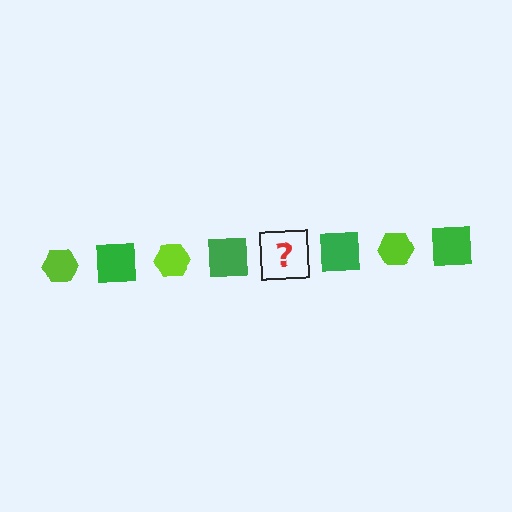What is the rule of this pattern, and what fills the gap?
The rule is that the pattern alternates between lime hexagon and green square. The gap should be filled with a lime hexagon.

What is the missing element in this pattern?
The missing element is a lime hexagon.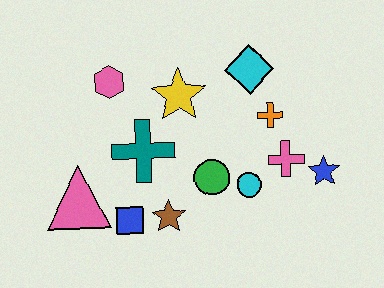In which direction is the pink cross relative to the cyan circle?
The pink cross is to the right of the cyan circle.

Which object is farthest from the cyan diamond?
The pink triangle is farthest from the cyan diamond.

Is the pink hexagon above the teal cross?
Yes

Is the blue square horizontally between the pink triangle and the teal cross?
Yes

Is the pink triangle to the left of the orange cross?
Yes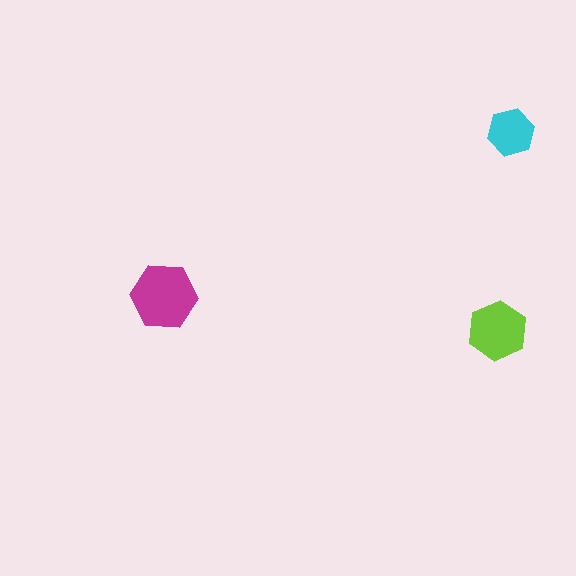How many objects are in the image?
There are 3 objects in the image.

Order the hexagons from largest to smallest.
the magenta one, the lime one, the cyan one.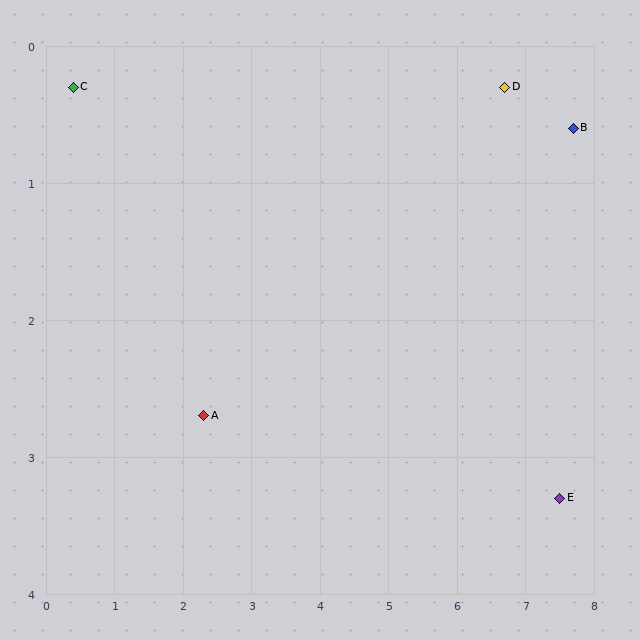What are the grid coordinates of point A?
Point A is at approximately (2.3, 2.7).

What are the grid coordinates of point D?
Point D is at approximately (6.7, 0.3).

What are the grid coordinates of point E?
Point E is at approximately (7.5, 3.3).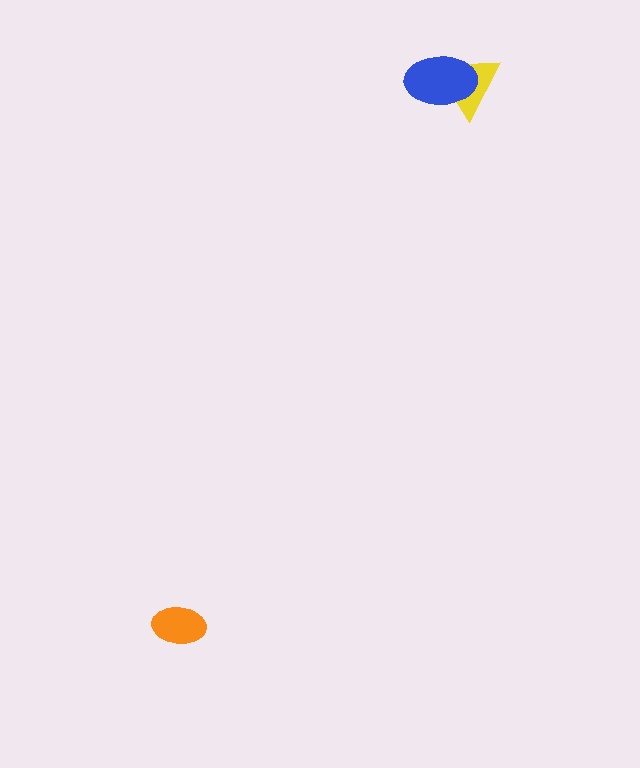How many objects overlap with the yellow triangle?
1 object overlaps with the yellow triangle.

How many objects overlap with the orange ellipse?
0 objects overlap with the orange ellipse.